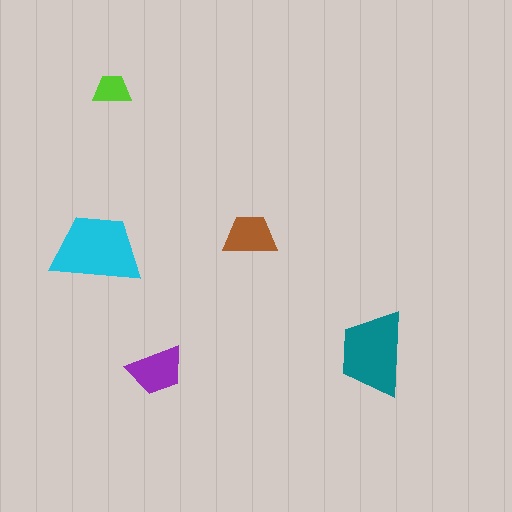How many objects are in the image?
There are 5 objects in the image.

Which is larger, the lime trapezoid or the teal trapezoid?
The teal one.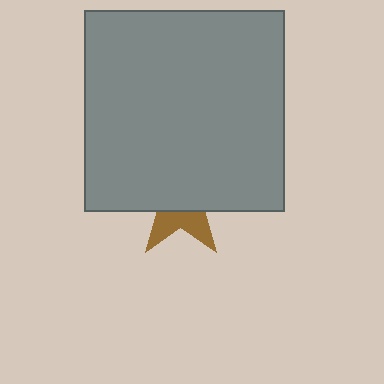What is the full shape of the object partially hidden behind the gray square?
The partially hidden object is a brown star.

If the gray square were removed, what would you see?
You would see the complete brown star.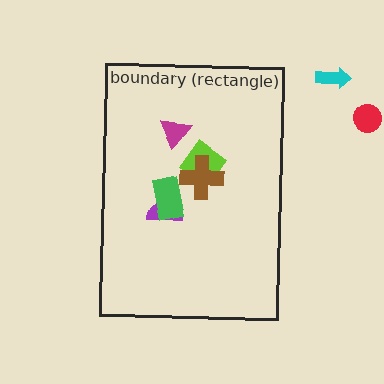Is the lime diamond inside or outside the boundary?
Inside.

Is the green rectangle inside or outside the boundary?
Inside.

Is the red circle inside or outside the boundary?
Outside.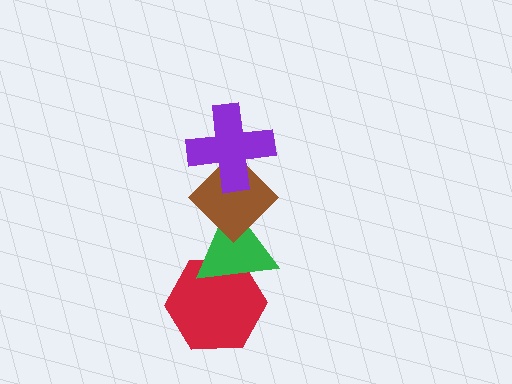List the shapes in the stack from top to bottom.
From top to bottom: the purple cross, the brown diamond, the green triangle, the red hexagon.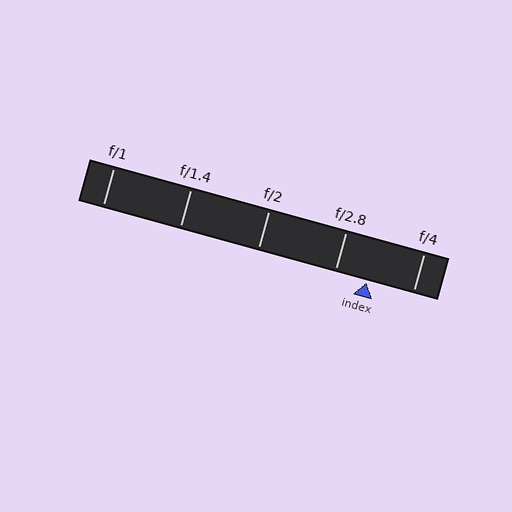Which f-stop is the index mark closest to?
The index mark is closest to f/2.8.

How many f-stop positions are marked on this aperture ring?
There are 5 f-stop positions marked.